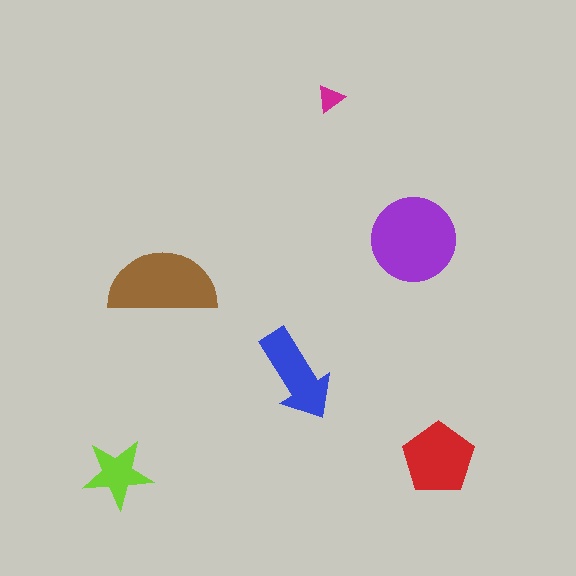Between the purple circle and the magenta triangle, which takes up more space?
The purple circle.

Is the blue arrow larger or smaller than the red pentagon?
Smaller.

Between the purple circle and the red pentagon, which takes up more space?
The purple circle.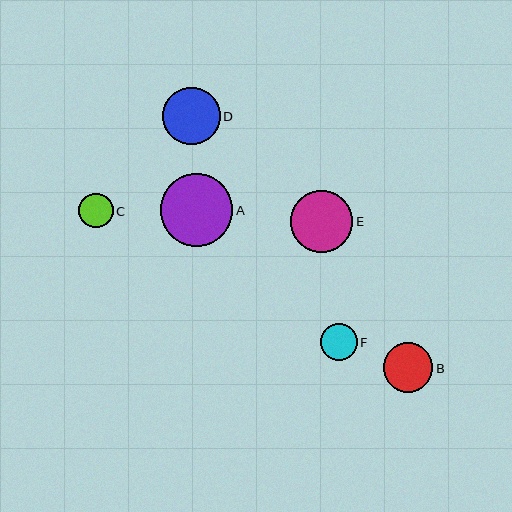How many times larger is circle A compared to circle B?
Circle A is approximately 1.5 times the size of circle B.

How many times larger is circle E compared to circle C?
Circle E is approximately 1.8 times the size of circle C.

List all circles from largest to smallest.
From largest to smallest: A, E, D, B, F, C.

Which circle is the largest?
Circle A is the largest with a size of approximately 73 pixels.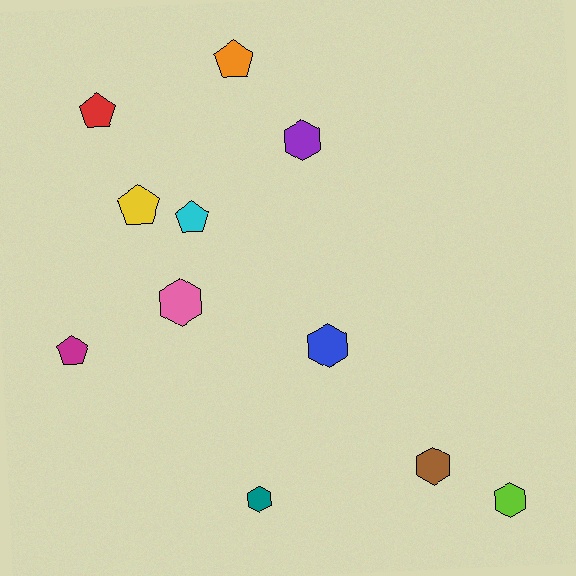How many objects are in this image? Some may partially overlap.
There are 11 objects.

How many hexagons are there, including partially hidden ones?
There are 6 hexagons.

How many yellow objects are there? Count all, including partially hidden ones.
There is 1 yellow object.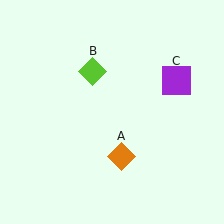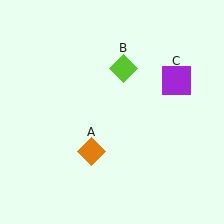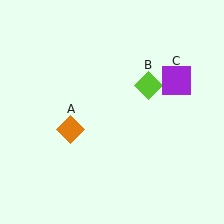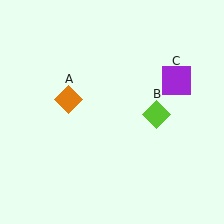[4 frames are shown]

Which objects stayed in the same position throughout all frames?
Purple square (object C) remained stationary.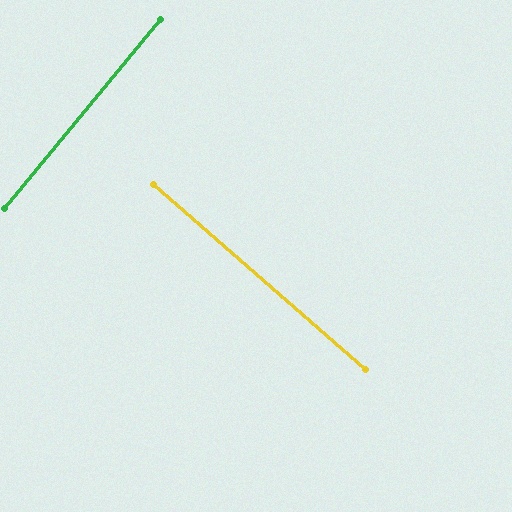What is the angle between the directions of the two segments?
Approximately 88 degrees.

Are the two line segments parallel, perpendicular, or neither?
Perpendicular — they meet at approximately 88°.